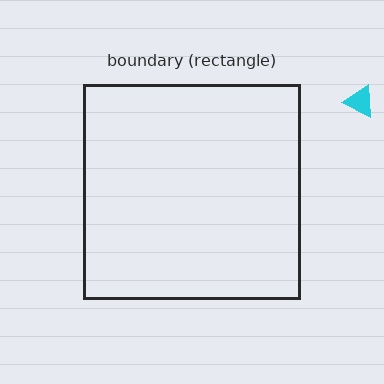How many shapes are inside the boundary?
0 inside, 1 outside.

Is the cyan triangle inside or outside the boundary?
Outside.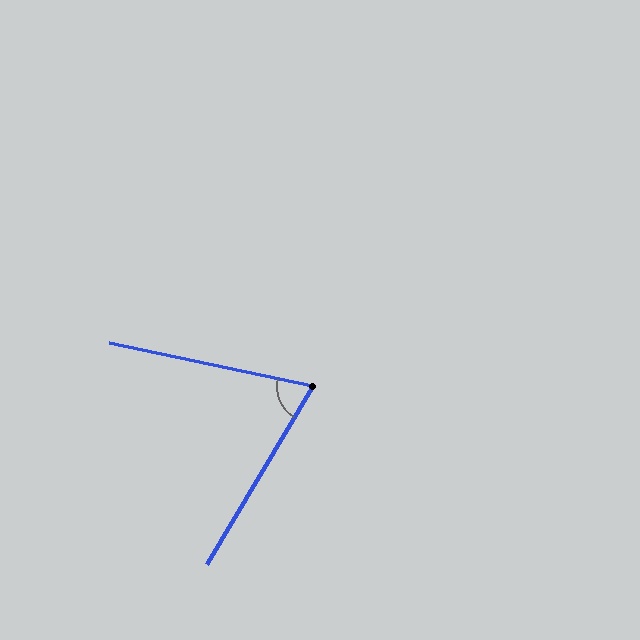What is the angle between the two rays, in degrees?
Approximately 71 degrees.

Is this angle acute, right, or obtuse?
It is acute.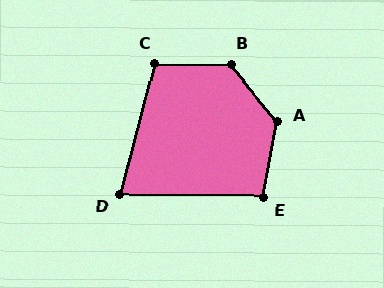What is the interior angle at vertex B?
Approximately 130 degrees (obtuse).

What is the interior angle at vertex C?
Approximately 104 degrees (obtuse).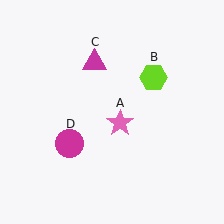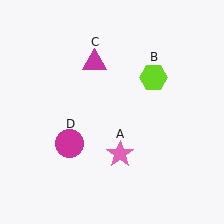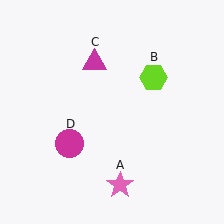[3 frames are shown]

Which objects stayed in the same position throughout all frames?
Lime hexagon (object B) and magenta triangle (object C) and magenta circle (object D) remained stationary.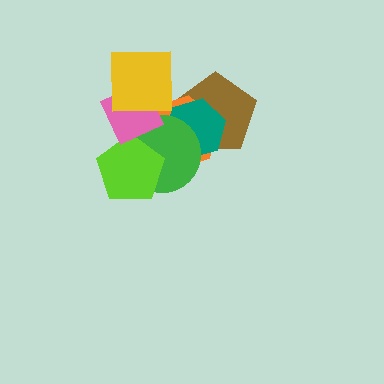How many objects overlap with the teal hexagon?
3 objects overlap with the teal hexagon.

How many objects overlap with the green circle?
5 objects overlap with the green circle.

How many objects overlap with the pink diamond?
4 objects overlap with the pink diamond.